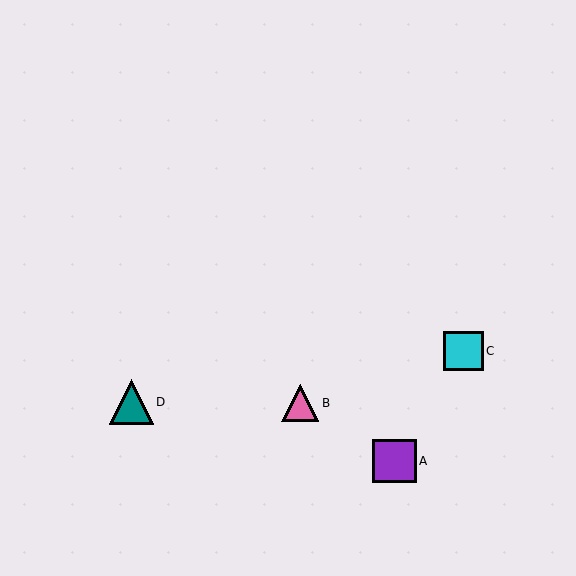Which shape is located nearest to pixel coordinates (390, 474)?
The purple square (labeled A) at (394, 461) is nearest to that location.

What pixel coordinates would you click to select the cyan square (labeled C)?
Click at (463, 351) to select the cyan square C.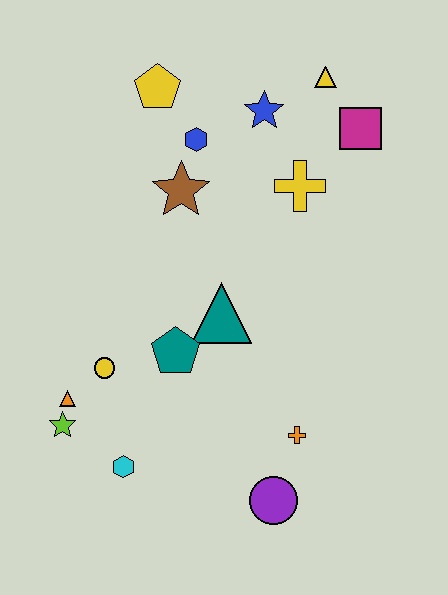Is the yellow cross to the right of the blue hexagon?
Yes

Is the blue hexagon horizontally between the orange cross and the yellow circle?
Yes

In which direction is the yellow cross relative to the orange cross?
The yellow cross is above the orange cross.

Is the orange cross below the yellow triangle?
Yes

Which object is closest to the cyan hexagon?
The lime star is closest to the cyan hexagon.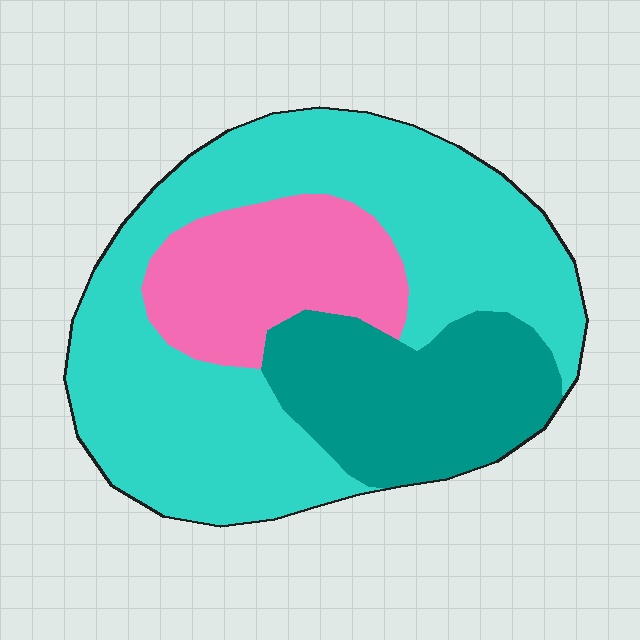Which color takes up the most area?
Cyan, at roughly 55%.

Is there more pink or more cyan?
Cyan.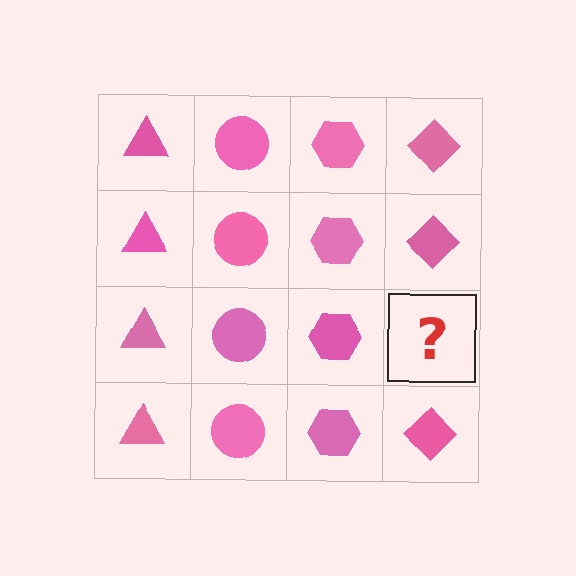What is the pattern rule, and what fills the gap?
The rule is that each column has a consistent shape. The gap should be filled with a pink diamond.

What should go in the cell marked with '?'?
The missing cell should contain a pink diamond.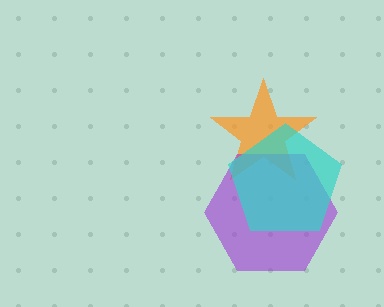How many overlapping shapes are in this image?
There are 3 overlapping shapes in the image.